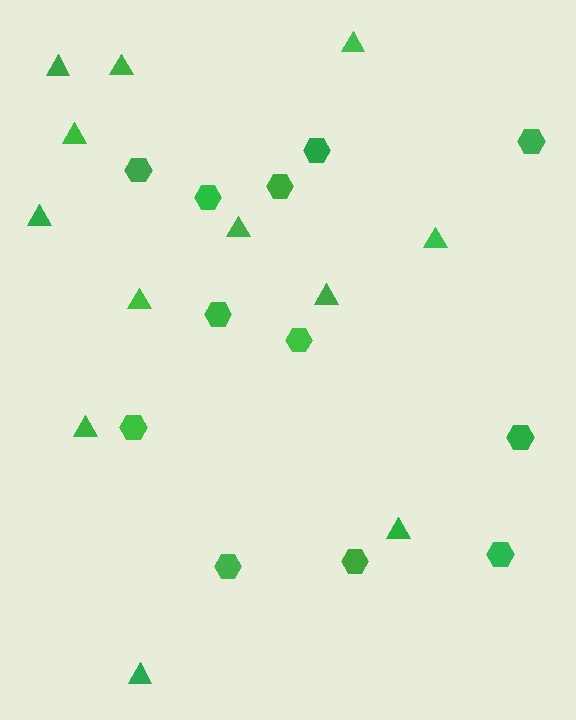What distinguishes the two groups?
There are 2 groups: one group of hexagons (12) and one group of triangles (12).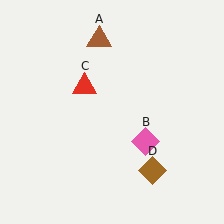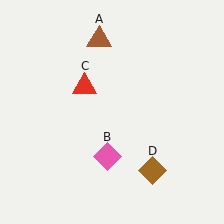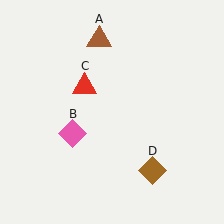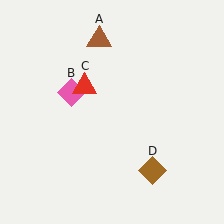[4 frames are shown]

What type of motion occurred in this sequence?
The pink diamond (object B) rotated clockwise around the center of the scene.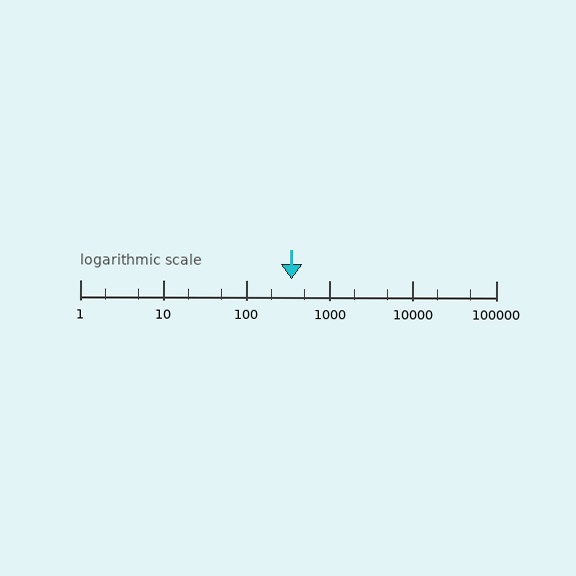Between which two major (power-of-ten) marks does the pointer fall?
The pointer is between 100 and 1000.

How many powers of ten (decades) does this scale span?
The scale spans 5 decades, from 1 to 100000.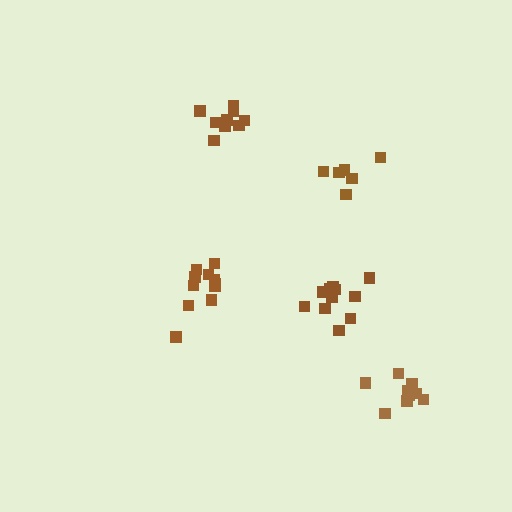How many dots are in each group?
Group 1: 9 dots, Group 2: 11 dots, Group 3: 11 dots, Group 4: 6 dots, Group 5: 10 dots (47 total).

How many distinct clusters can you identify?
There are 5 distinct clusters.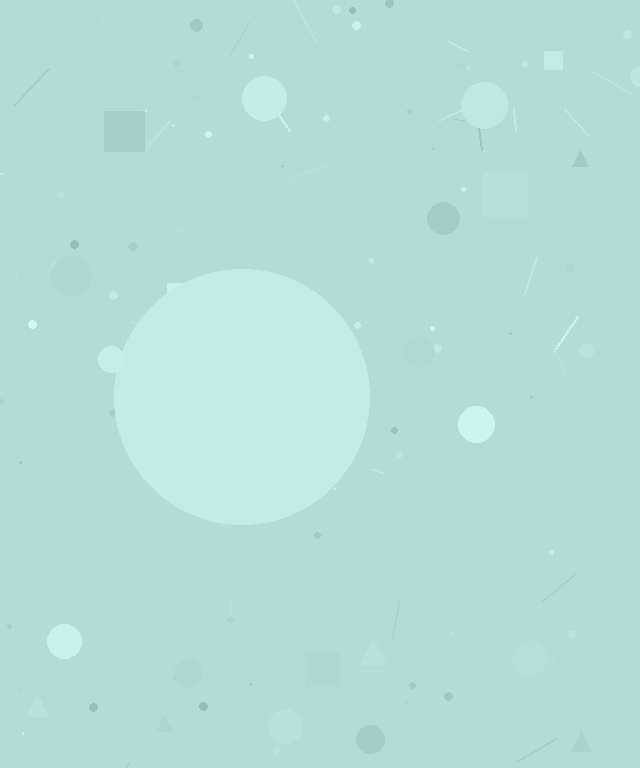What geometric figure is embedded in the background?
A circle is embedded in the background.